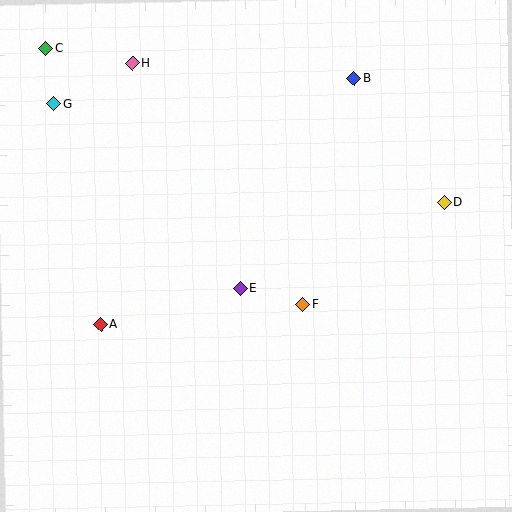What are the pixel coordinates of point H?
Point H is at (132, 63).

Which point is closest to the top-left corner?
Point C is closest to the top-left corner.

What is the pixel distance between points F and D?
The distance between F and D is 175 pixels.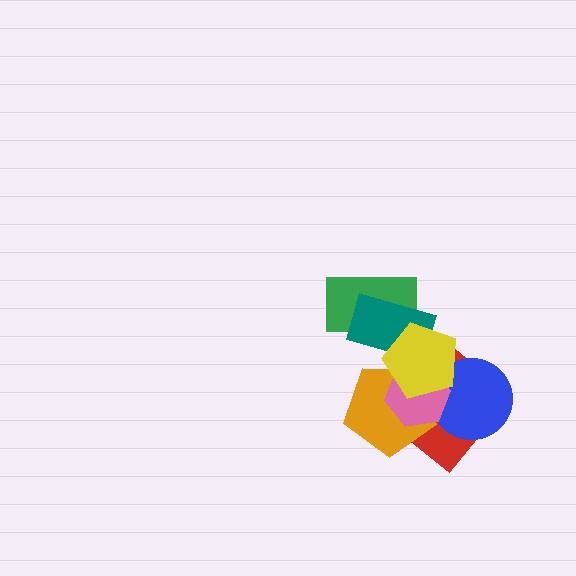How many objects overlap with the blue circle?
3 objects overlap with the blue circle.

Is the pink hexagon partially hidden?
Yes, it is partially covered by another shape.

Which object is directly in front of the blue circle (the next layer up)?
The pink hexagon is directly in front of the blue circle.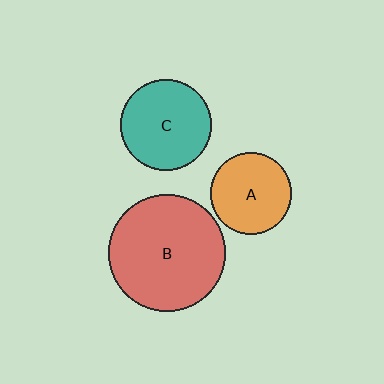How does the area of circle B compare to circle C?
Approximately 1.7 times.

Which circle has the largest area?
Circle B (red).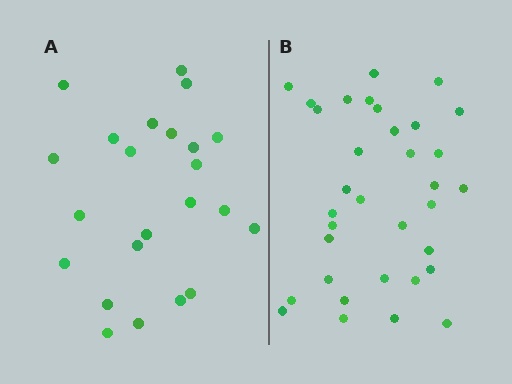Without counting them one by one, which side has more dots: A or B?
Region B (the right region) has more dots.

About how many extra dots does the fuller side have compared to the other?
Region B has roughly 12 or so more dots than region A.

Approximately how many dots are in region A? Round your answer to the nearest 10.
About 20 dots. (The exact count is 23, which rounds to 20.)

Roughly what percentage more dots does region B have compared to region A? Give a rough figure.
About 50% more.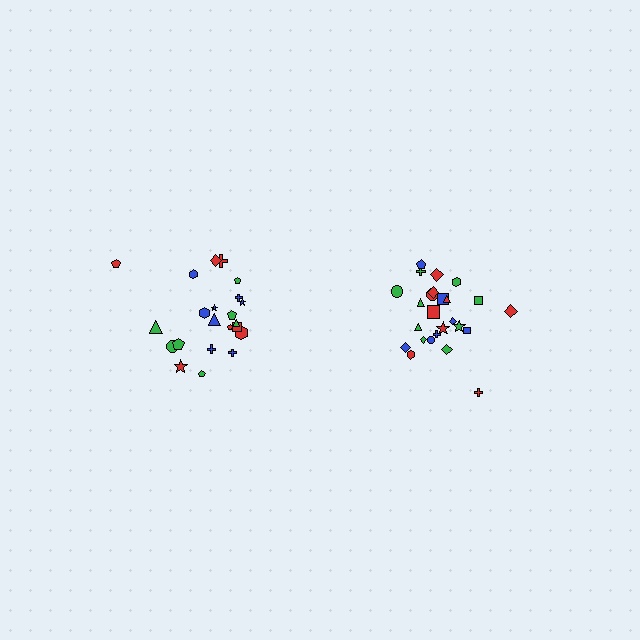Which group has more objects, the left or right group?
The right group.